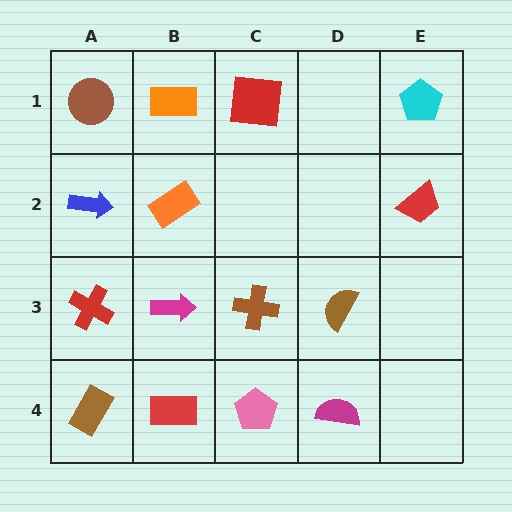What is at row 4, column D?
A magenta semicircle.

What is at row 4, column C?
A pink pentagon.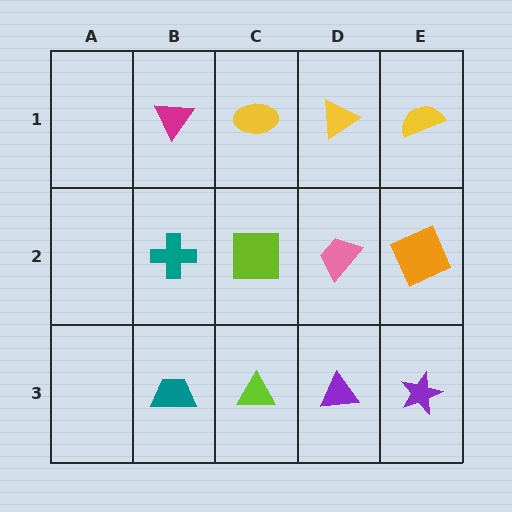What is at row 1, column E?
A yellow semicircle.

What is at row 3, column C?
A lime triangle.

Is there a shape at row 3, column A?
No, that cell is empty.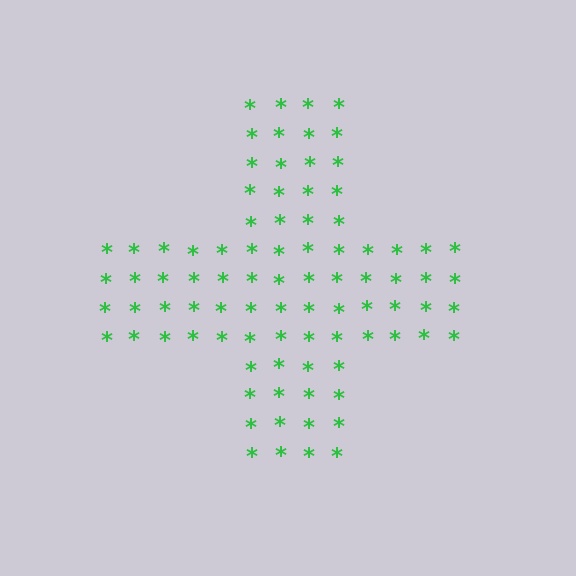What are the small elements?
The small elements are asterisks.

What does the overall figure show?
The overall figure shows a cross.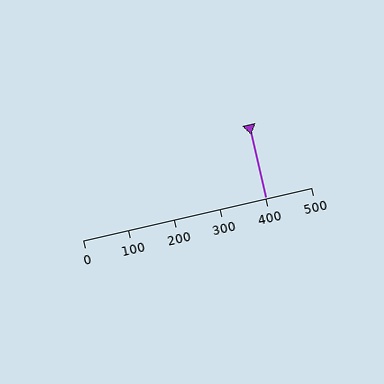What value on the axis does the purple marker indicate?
The marker indicates approximately 400.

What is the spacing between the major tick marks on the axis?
The major ticks are spaced 100 apart.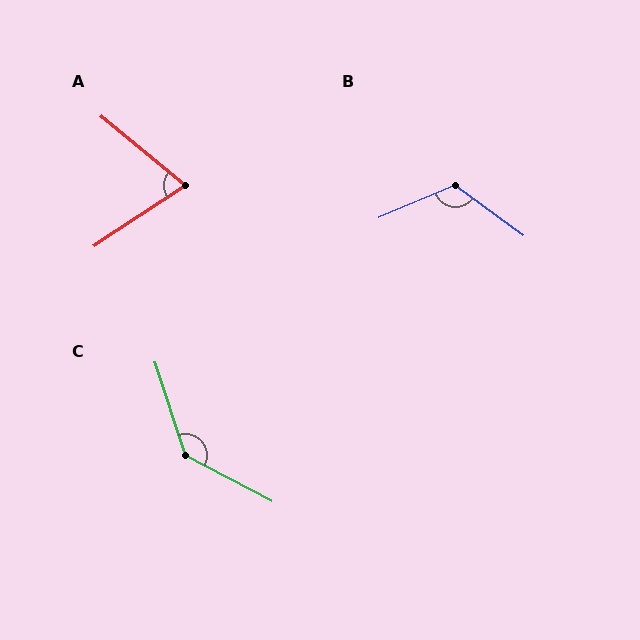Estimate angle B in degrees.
Approximately 121 degrees.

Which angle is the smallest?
A, at approximately 73 degrees.